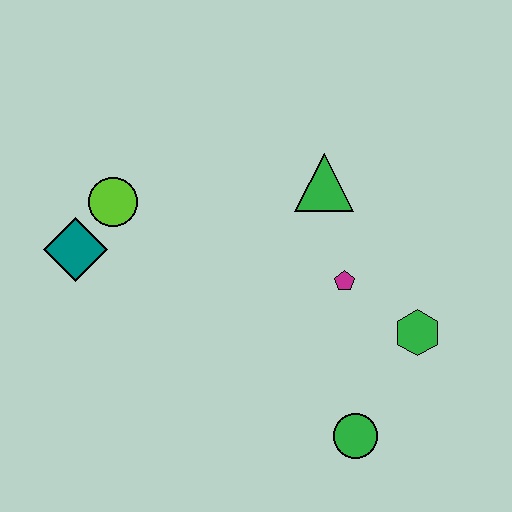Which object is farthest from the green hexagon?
The teal diamond is farthest from the green hexagon.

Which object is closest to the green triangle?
The magenta pentagon is closest to the green triangle.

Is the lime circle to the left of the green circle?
Yes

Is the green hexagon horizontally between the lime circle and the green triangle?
No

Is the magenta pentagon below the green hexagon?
No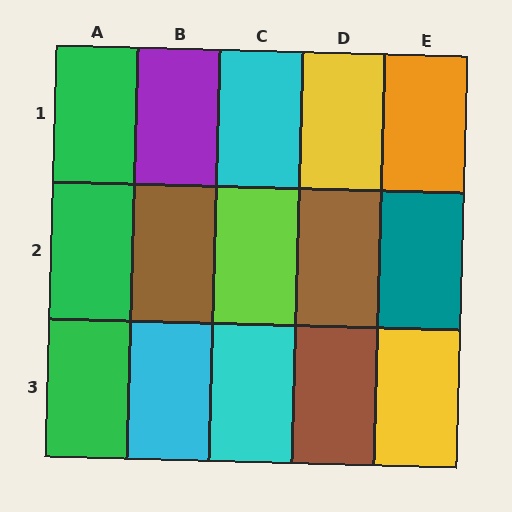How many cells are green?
3 cells are green.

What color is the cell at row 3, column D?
Brown.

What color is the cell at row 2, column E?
Teal.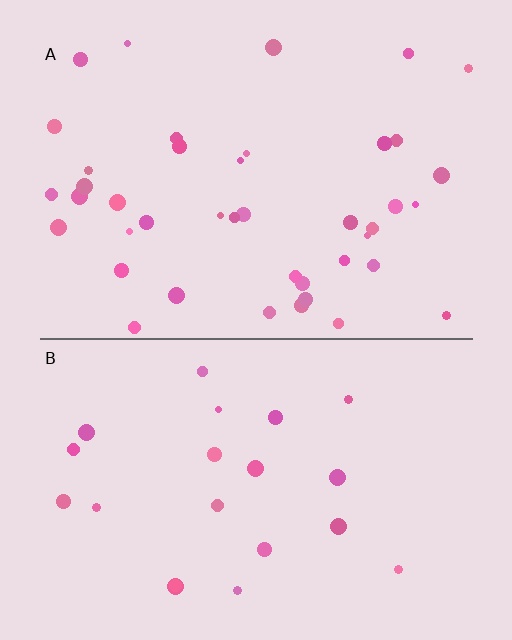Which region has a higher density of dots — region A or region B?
A (the top).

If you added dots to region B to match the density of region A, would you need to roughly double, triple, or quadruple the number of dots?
Approximately double.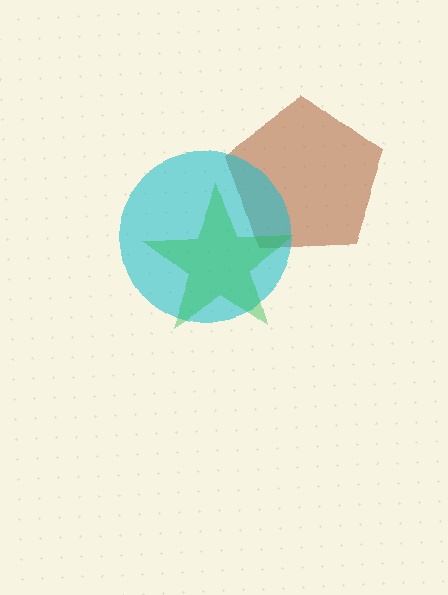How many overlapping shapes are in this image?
There are 3 overlapping shapes in the image.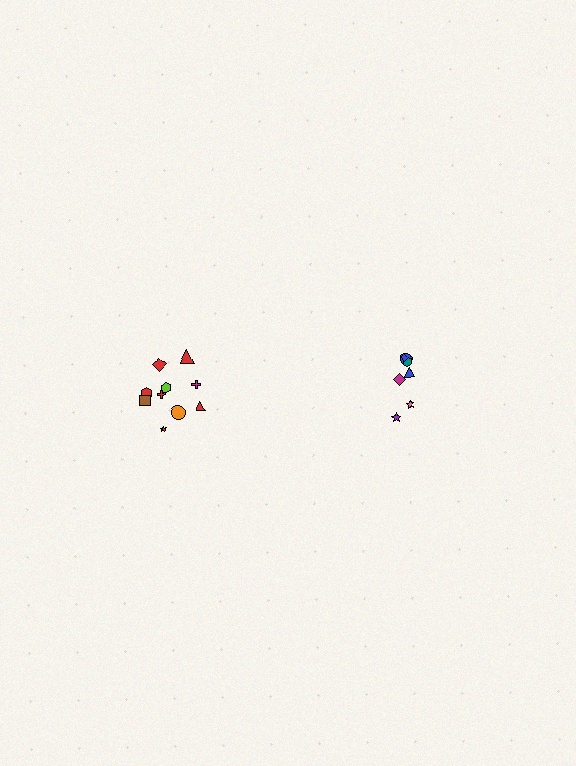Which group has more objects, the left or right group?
The left group.